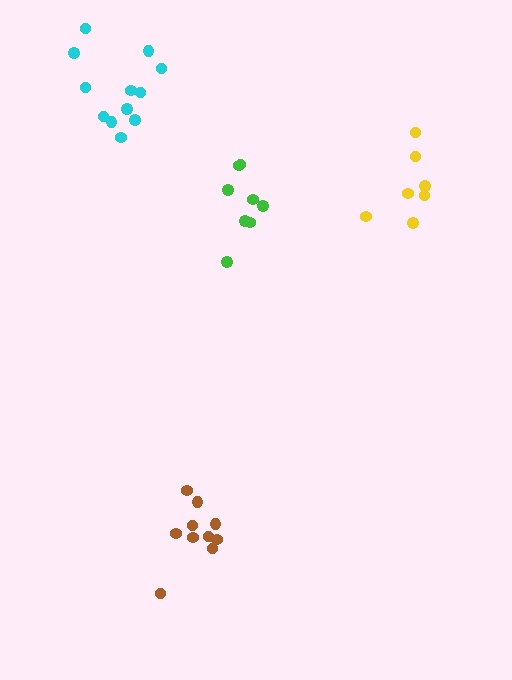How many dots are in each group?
Group 1: 10 dots, Group 2: 7 dots, Group 3: 8 dots, Group 4: 12 dots (37 total).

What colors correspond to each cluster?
The clusters are colored: brown, yellow, green, cyan.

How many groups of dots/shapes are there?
There are 4 groups.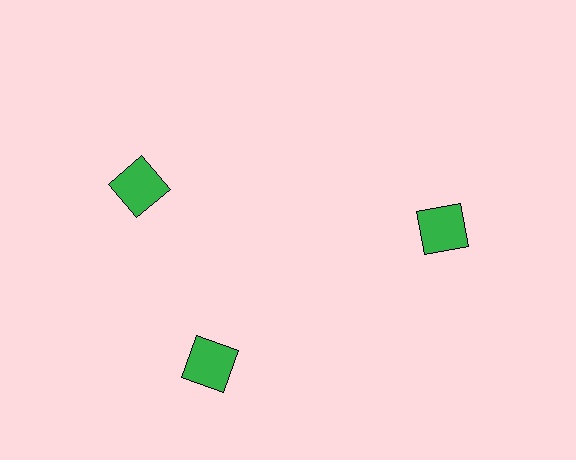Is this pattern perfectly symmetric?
No. The 3 green squares are arranged in a ring, but one element near the 11 o'clock position is rotated out of alignment along the ring, breaking the 3-fold rotational symmetry.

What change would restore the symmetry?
The symmetry would be restored by rotating it back into even spacing with its neighbors so that all 3 squares sit at equal angles and equal distance from the center.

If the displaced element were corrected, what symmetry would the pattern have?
It would have 3-fold rotational symmetry — the pattern would map onto itself every 120 degrees.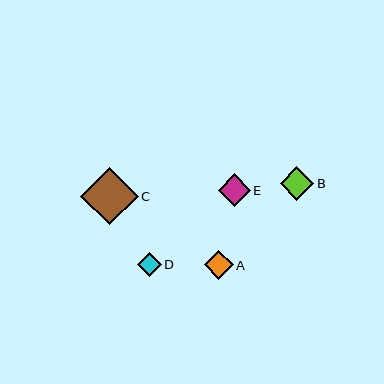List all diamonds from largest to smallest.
From largest to smallest: C, B, E, A, D.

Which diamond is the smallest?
Diamond D is the smallest with a size of approximately 24 pixels.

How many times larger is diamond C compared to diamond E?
Diamond C is approximately 1.8 times the size of diamond E.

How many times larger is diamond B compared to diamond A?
Diamond B is approximately 1.2 times the size of diamond A.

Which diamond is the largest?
Diamond C is the largest with a size of approximately 57 pixels.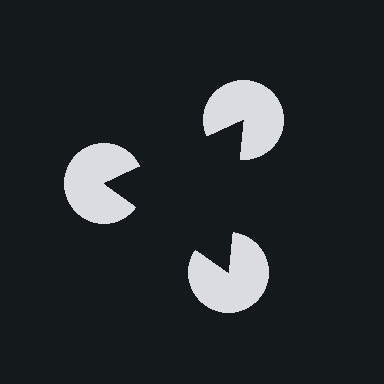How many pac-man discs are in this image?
There are 3 — one at each vertex of the illusory triangle.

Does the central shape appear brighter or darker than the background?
It typically appears slightly darker than the background, even though no actual brightness change is drawn.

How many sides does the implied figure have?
3 sides.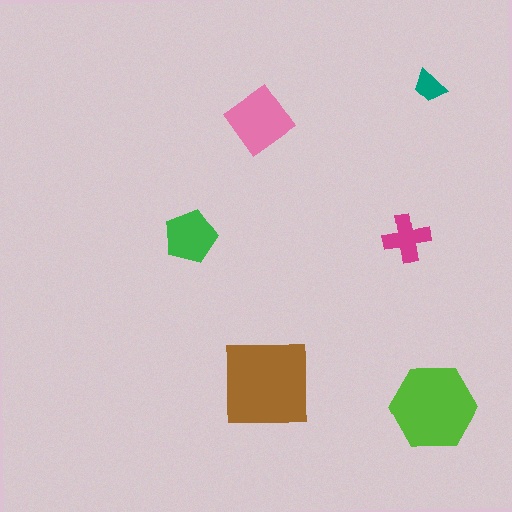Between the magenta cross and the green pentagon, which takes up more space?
The green pentagon.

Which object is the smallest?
The teal trapezoid.